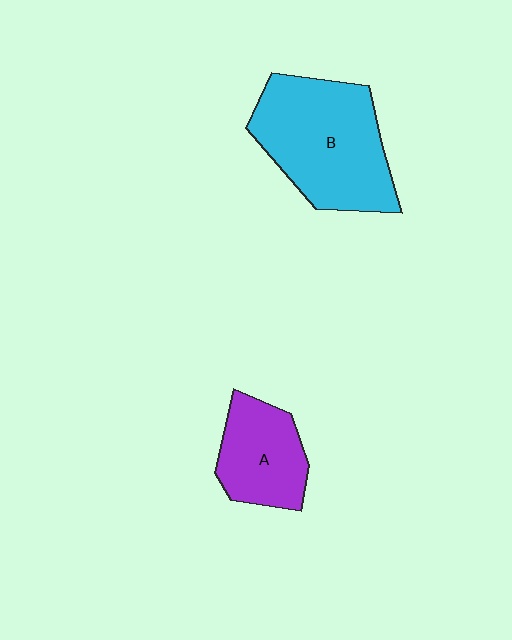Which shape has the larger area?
Shape B (cyan).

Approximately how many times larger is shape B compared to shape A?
Approximately 1.8 times.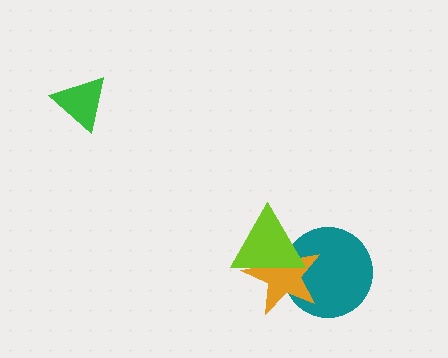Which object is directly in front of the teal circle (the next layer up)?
The orange star is directly in front of the teal circle.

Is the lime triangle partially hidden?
No, no other shape covers it.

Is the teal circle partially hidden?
Yes, it is partially covered by another shape.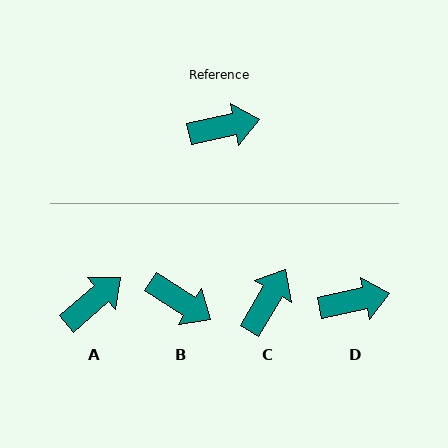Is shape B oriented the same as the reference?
No, it is off by about 44 degrees.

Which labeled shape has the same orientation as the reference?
D.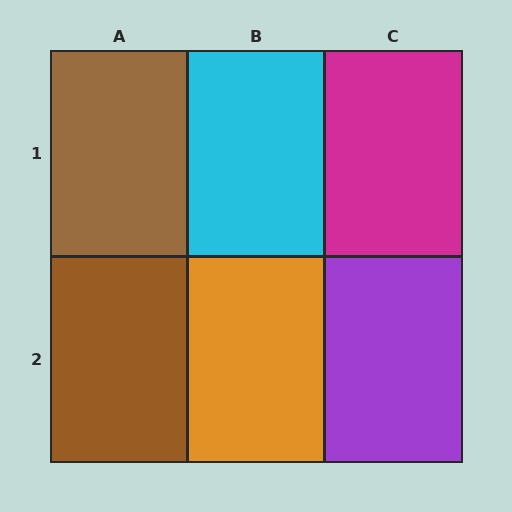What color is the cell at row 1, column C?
Magenta.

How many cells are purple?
1 cell is purple.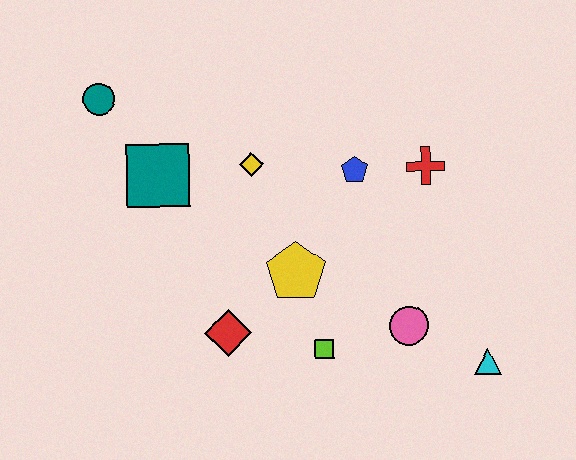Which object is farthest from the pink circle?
The teal circle is farthest from the pink circle.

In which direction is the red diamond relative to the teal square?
The red diamond is below the teal square.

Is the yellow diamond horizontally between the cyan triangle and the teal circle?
Yes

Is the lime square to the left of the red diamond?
No